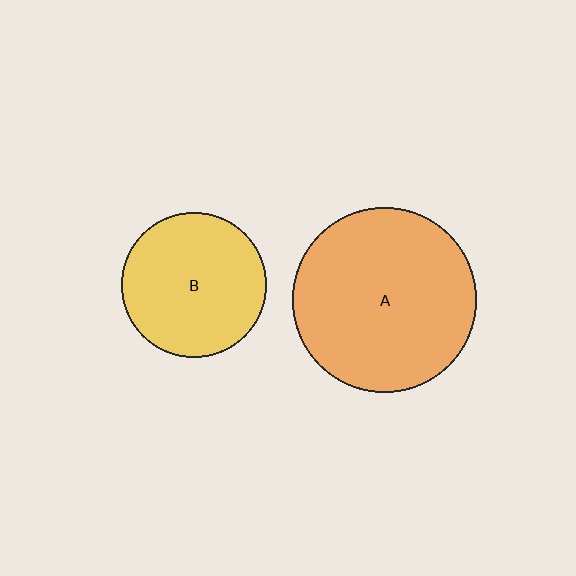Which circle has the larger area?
Circle A (orange).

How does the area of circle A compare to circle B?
Approximately 1.6 times.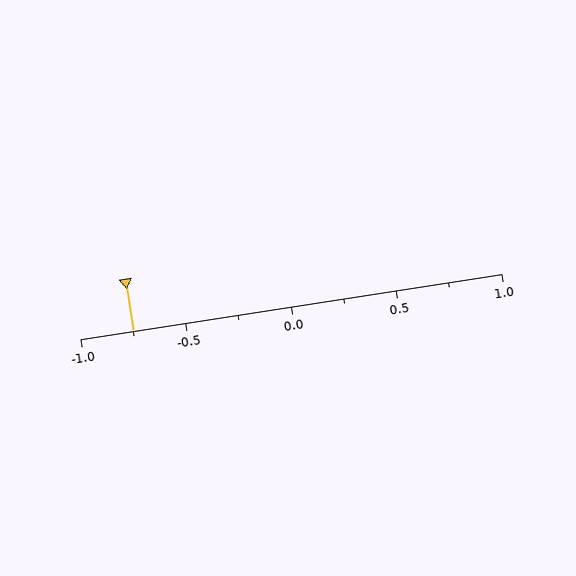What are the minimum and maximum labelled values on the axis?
The axis runs from -1.0 to 1.0.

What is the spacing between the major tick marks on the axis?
The major ticks are spaced 0.5 apart.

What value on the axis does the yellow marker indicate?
The marker indicates approximately -0.75.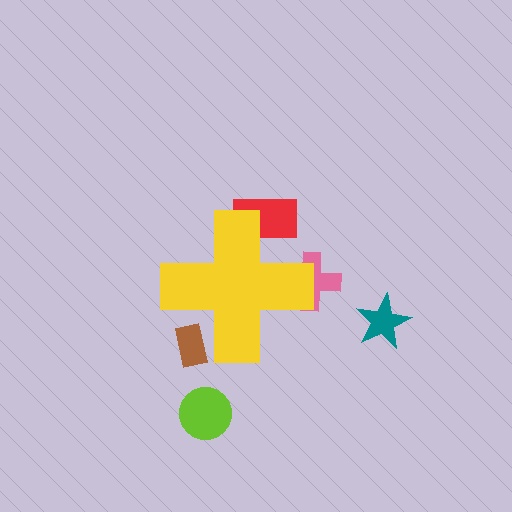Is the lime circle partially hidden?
No, the lime circle is fully visible.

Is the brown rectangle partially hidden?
Yes, the brown rectangle is partially hidden behind the yellow cross.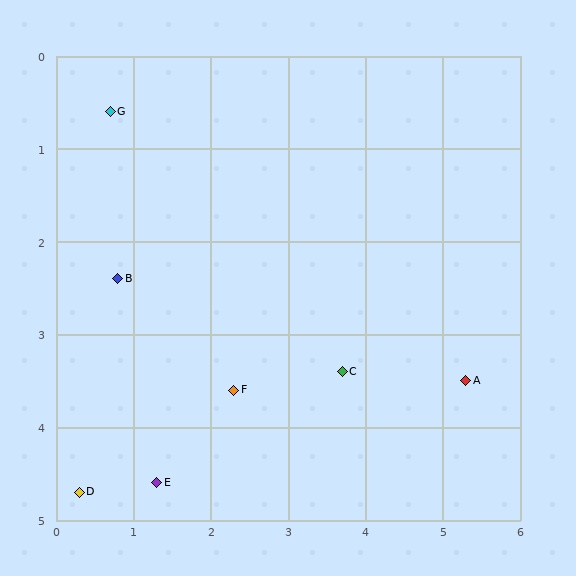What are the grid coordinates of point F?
Point F is at approximately (2.3, 3.6).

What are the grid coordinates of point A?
Point A is at approximately (5.3, 3.5).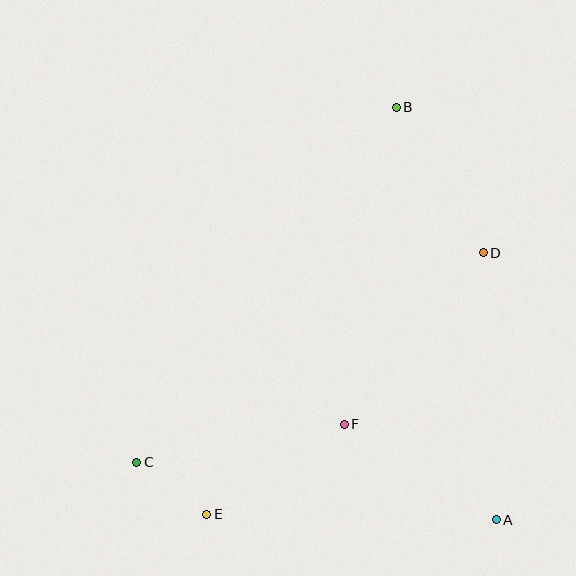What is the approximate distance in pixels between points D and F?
The distance between D and F is approximately 221 pixels.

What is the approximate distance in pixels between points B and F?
The distance between B and F is approximately 321 pixels.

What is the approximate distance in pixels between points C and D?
The distance between C and D is approximately 405 pixels.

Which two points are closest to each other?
Points C and E are closest to each other.